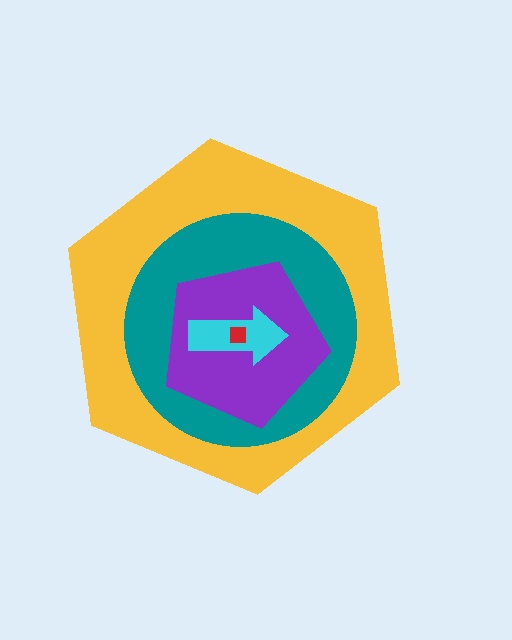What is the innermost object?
The red square.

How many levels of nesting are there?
5.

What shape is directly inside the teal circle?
The purple pentagon.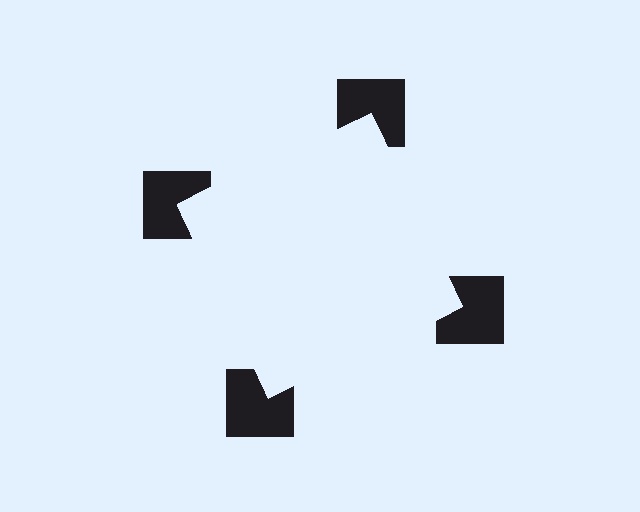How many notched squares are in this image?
There are 4 — one at each vertex of the illusory square.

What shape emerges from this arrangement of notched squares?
An illusory square — its edges are inferred from the aligned wedge cuts in the notched squares, not physically drawn.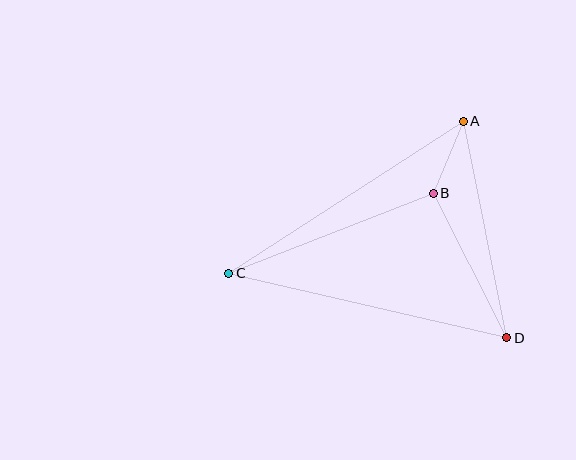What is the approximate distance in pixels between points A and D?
The distance between A and D is approximately 221 pixels.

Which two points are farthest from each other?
Points C and D are farthest from each other.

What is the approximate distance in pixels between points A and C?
The distance between A and C is approximately 279 pixels.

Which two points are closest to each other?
Points A and B are closest to each other.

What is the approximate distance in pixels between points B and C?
The distance between B and C is approximately 220 pixels.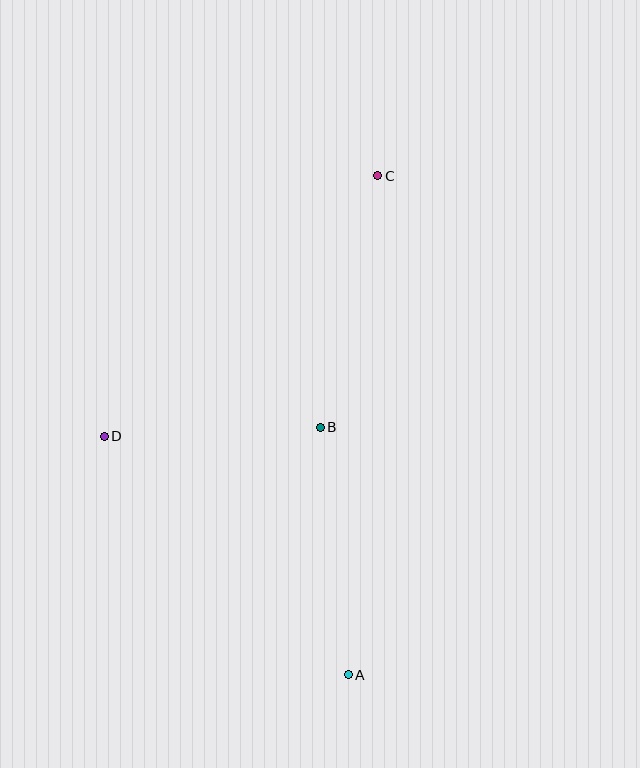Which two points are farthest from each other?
Points A and C are farthest from each other.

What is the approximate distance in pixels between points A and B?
The distance between A and B is approximately 249 pixels.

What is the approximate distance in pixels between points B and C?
The distance between B and C is approximately 258 pixels.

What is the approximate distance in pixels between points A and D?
The distance between A and D is approximately 341 pixels.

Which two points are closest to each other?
Points B and D are closest to each other.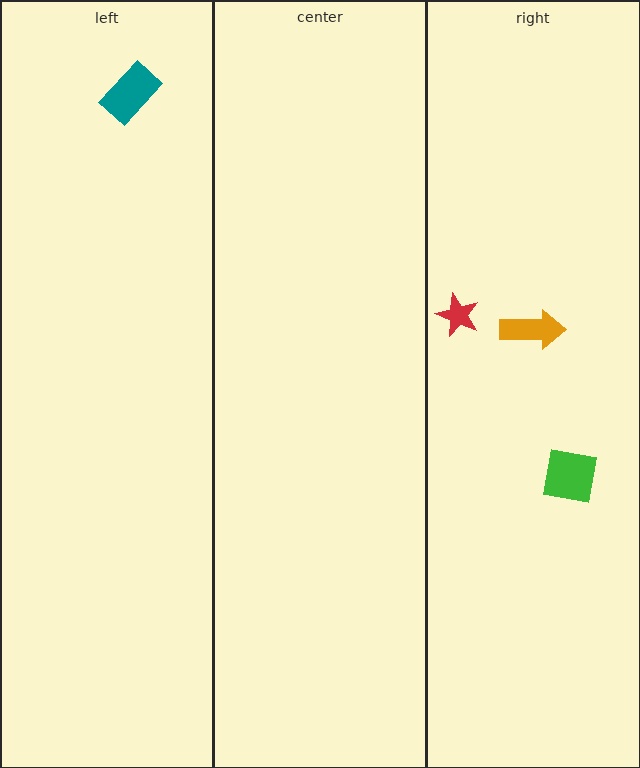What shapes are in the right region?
The red star, the orange arrow, the green square.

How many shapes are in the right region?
3.